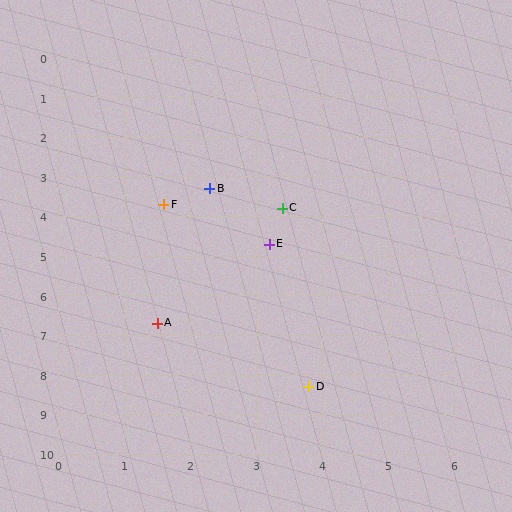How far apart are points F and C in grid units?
Points F and C are about 1.8 grid units apart.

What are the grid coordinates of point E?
Point E is at approximately (3.2, 4.7).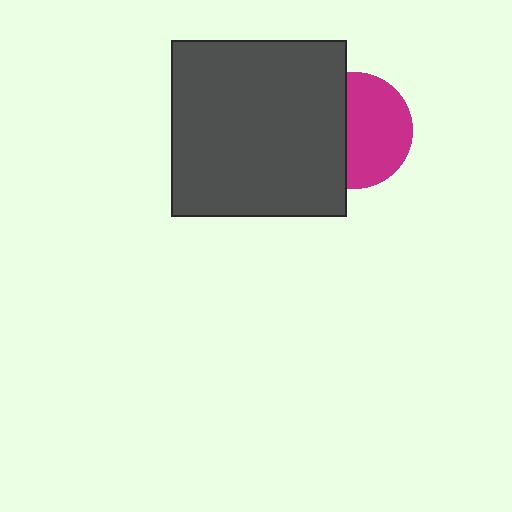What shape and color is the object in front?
The object in front is a dark gray square.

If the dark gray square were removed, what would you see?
You would see the complete magenta circle.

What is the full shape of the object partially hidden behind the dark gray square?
The partially hidden object is a magenta circle.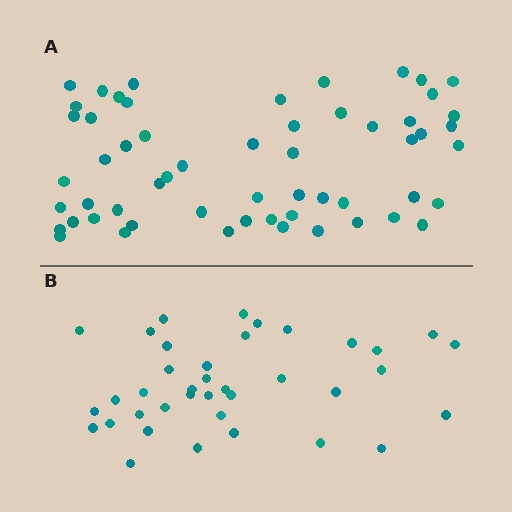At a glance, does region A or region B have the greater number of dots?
Region A (the top region) has more dots.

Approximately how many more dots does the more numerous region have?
Region A has approximately 20 more dots than region B.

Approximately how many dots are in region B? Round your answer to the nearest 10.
About 40 dots. (The exact count is 38, which rounds to 40.)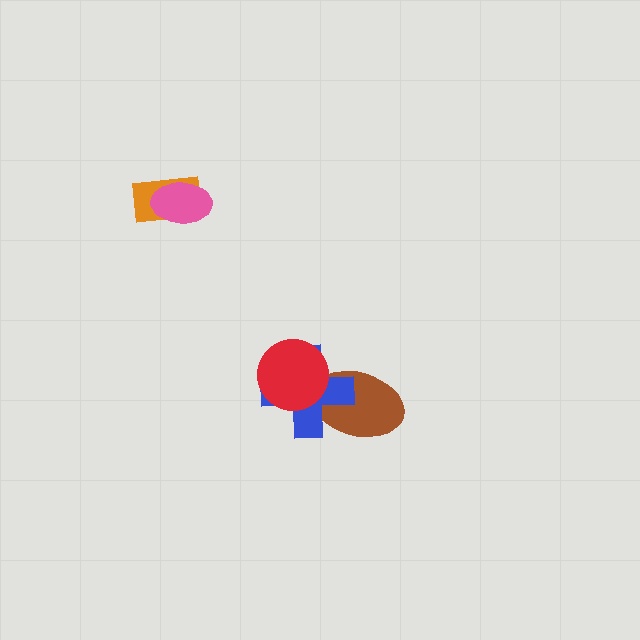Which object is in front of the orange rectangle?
The pink ellipse is in front of the orange rectangle.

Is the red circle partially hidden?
No, no other shape covers it.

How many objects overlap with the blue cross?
2 objects overlap with the blue cross.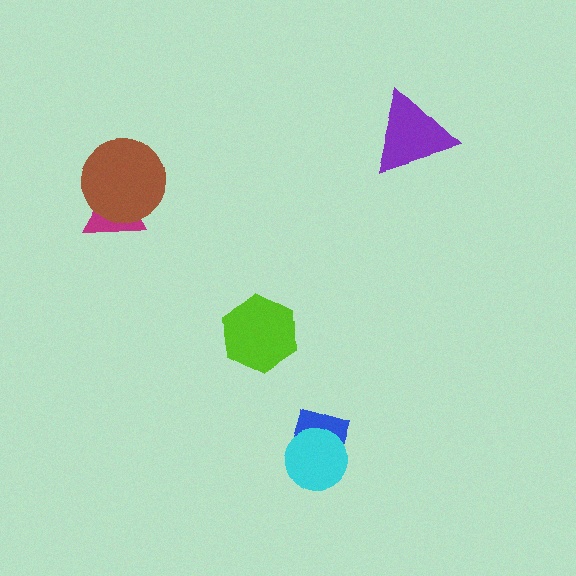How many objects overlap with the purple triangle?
0 objects overlap with the purple triangle.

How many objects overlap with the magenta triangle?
1 object overlaps with the magenta triangle.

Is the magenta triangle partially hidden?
Yes, it is partially covered by another shape.